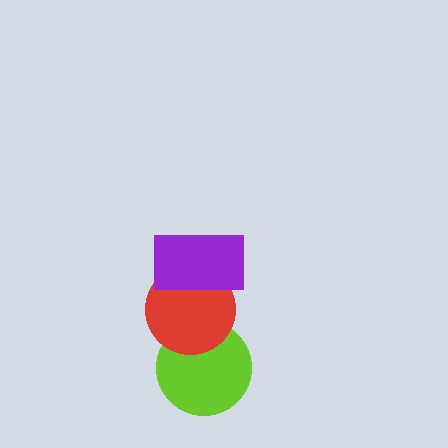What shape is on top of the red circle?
The purple rectangle is on top of the red circle.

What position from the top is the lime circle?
The lime circle is 3rd from the top.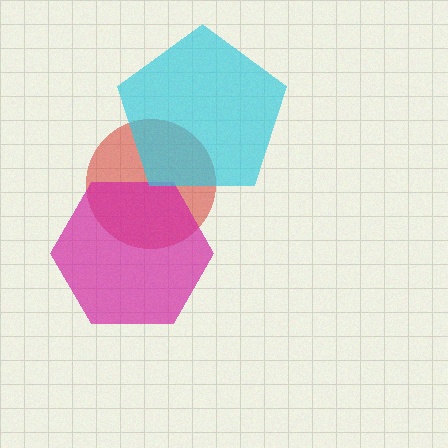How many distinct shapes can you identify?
There are 3 distinct shapes: a red circle, a magenta hexagon, a cyan pentagon.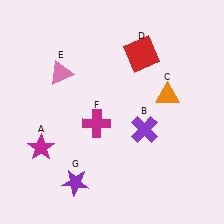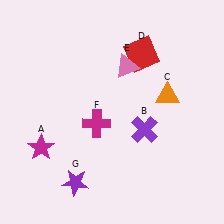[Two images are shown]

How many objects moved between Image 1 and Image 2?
1 object moved between the two images.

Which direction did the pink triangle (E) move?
The pink triangle (E) moved right.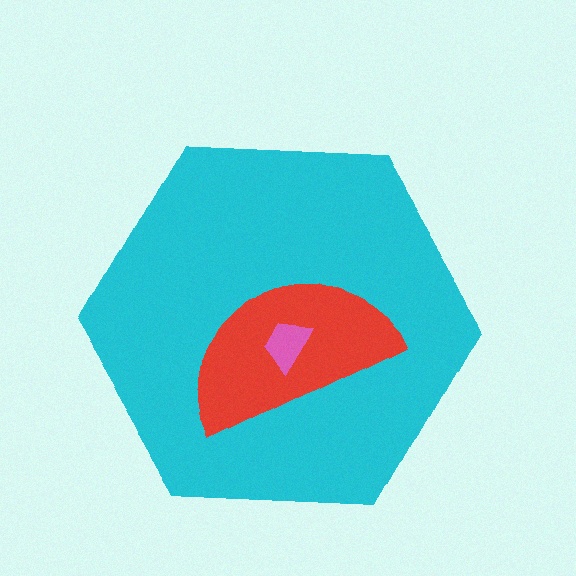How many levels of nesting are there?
3.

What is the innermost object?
The pink trapezoid.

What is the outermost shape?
The cyan hexagon.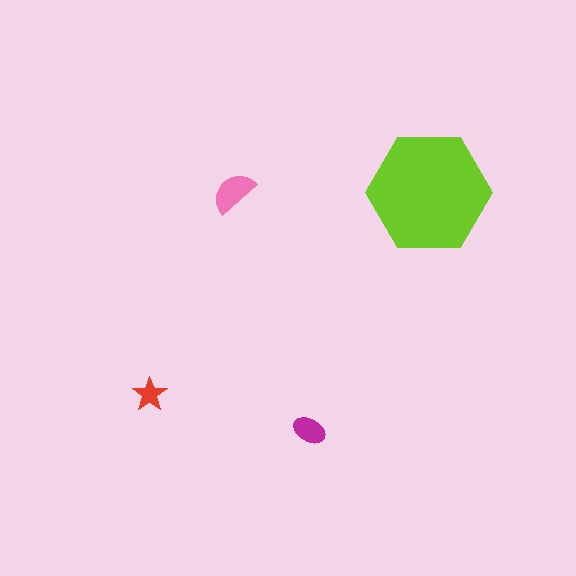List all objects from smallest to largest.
The red star, the magenta ellipse, the pink semicircle, the lime hexagon.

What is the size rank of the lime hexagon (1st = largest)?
1st.